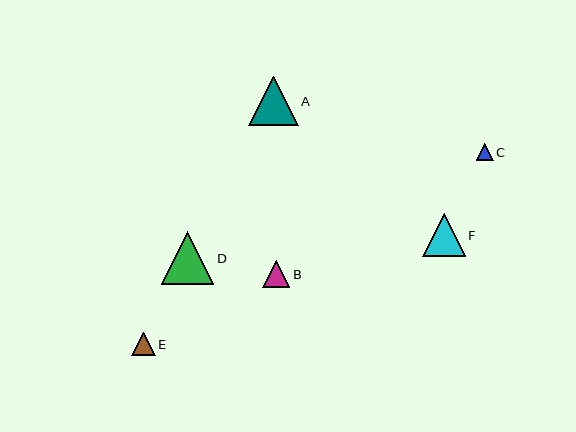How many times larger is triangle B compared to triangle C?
Triangle B is approximately 1.6 times the size of triangle C.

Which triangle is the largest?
Triangle D is the largest with a size of approximately 52 pixels.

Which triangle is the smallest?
Triangle C is the smallest with a size of approximately 17 pixels.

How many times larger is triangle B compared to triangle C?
Triangle B is approximately 1.6 times the size of triangle C.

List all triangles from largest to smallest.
From largest to smallest: D, A, F, B, E, C.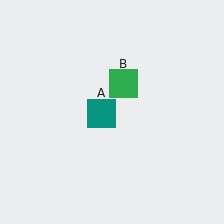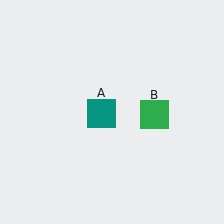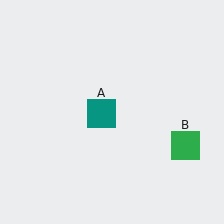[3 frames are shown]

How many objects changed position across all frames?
1 object changed position: green square (object B).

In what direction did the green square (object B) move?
The green square (object B) moved down and to the right.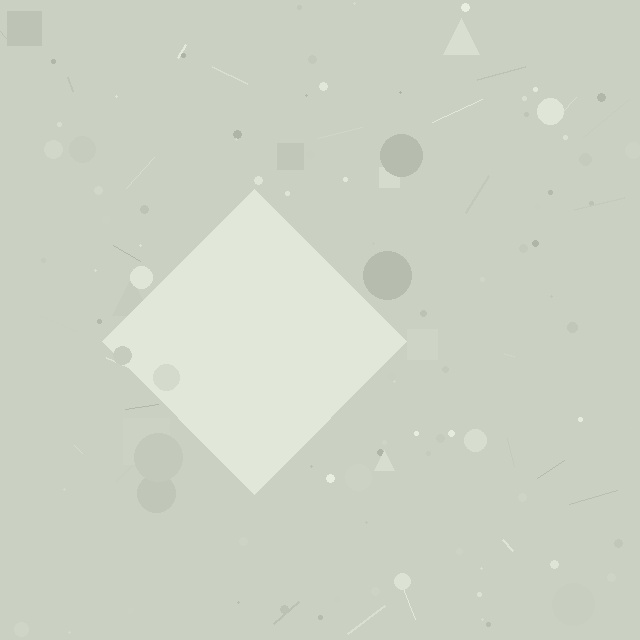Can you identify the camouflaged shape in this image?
The camouflaged shape is a diamond.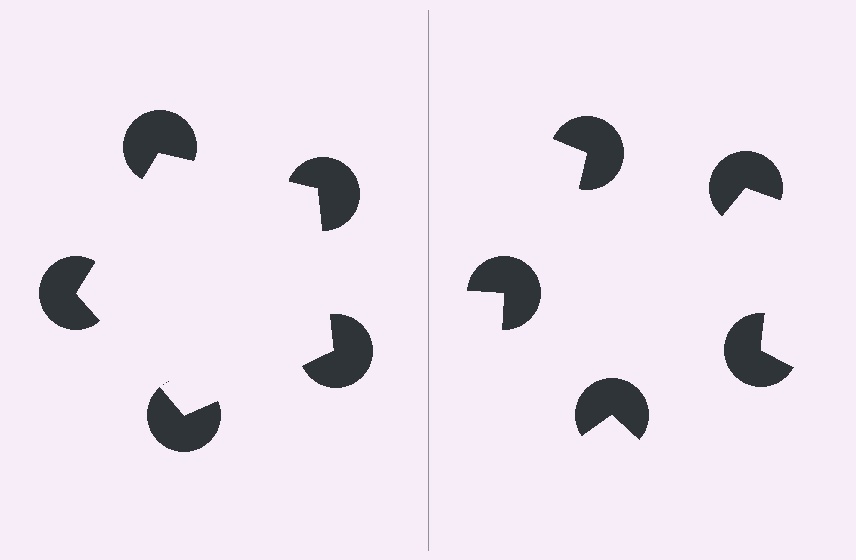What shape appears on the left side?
An illusory pentagon.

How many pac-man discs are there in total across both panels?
10 — 5 on each side.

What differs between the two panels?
The pac-man discs are positioned identically on both sides; only the wedge orientations differ. On the left they align to a pentagon; on the right they are misaligned.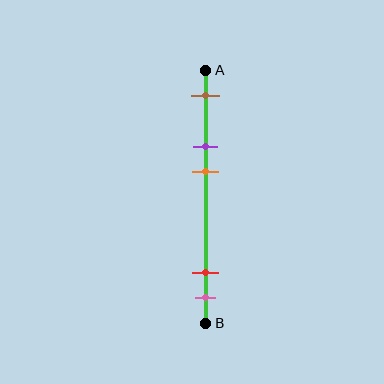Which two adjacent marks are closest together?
The red and pink marks are the closest adjacent pair.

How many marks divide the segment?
There are 5 marks dividing the segment.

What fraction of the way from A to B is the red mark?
The red mark is approximately 80% (0.8) of the way from A to B.